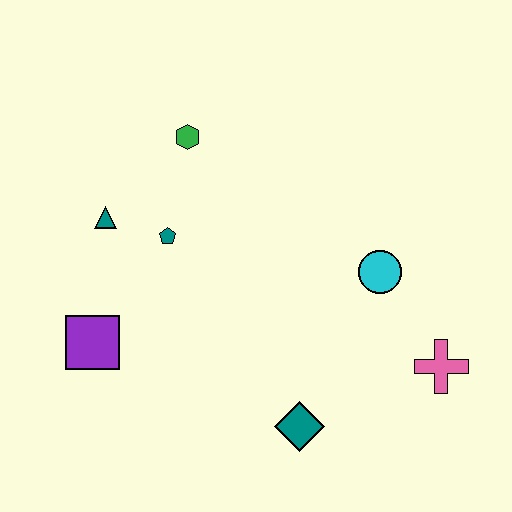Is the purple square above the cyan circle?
No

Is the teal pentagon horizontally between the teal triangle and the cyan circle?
Yes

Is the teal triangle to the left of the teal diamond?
Yes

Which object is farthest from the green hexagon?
The pink cross is farthest from the green hexagon.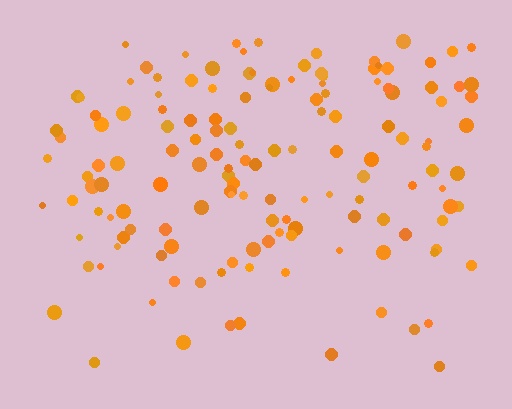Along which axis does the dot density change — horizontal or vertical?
Vertical.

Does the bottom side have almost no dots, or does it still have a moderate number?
Still a moderate number, just noticeably fewer than the top.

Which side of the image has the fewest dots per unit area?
The bottom.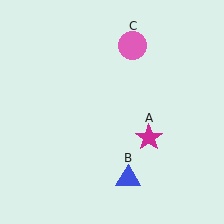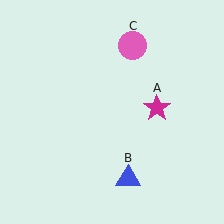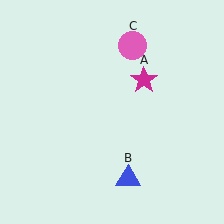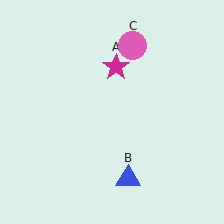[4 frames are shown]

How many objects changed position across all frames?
1 object changed position: magenta star (object A).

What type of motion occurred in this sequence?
The magenta star (object A) rotated counterclockwise around the center of the scene.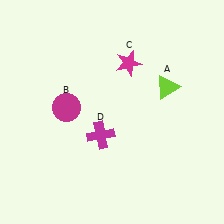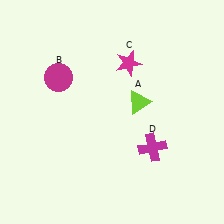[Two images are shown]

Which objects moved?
The objects that moved are: the lime triangle (A), the magenta circle (B), the magenta cross (D).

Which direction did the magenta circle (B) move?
The magenta circle (B) moved up.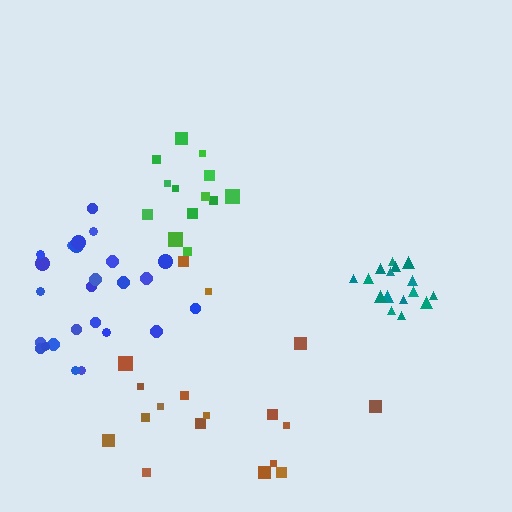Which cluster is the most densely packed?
Teal.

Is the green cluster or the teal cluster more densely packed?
Teal.